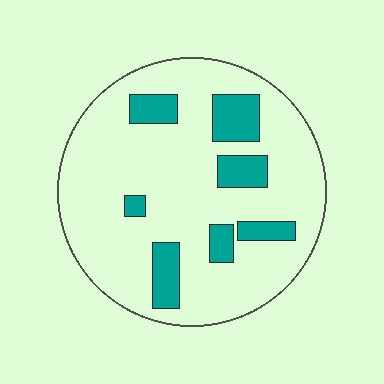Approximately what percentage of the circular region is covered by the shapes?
Approximately 15%.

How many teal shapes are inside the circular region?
7.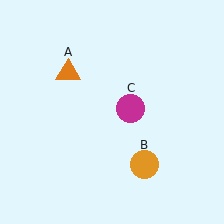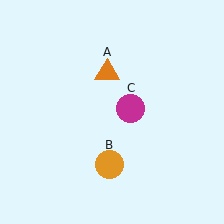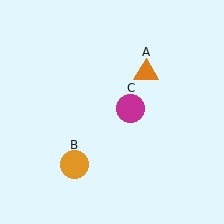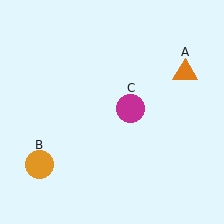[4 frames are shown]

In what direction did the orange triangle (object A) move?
The orange triangle (object A) moved right.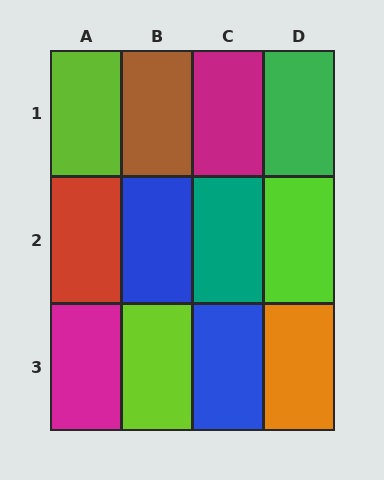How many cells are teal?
1 cell is teal.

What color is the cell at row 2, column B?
Blue.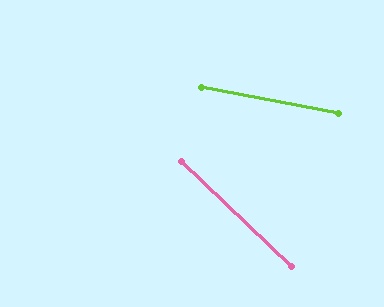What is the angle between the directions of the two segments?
Approximately 32 degrees.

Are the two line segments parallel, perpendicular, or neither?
Neither parallel nor perpendicular — they differ by about 32°.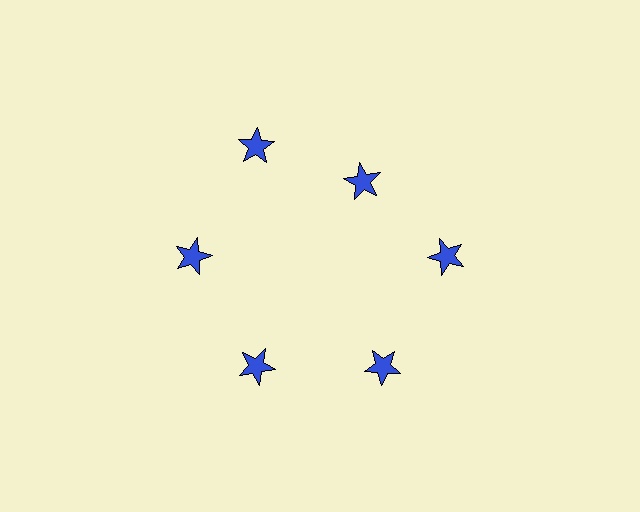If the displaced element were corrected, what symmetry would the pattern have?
It would have 6-fold rotational symmetry — the pattern would map onto itself every 60 degrees.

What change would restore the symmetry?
The symmetry would be restored by moving it outward, back onto the ring so that all 6 stars sit at equal angles and equal distance from the center.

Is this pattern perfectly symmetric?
No. The 6 blue stars are arranged in a ring, but one element near the 1 o'clock position is pulled inward toward the center, breaking the 6-fold rotational symmetry.